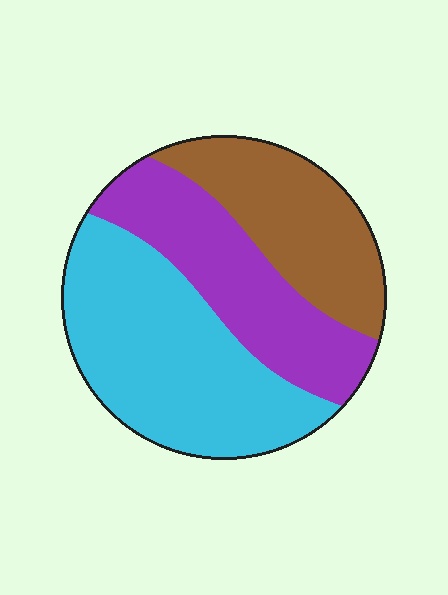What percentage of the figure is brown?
Brown covers about 25% of the figure.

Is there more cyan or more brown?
Cyan.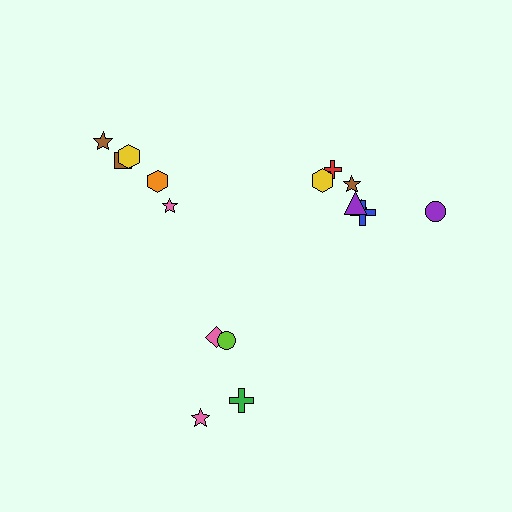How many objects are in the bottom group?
There are 4 objects.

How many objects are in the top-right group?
There are 7 objects.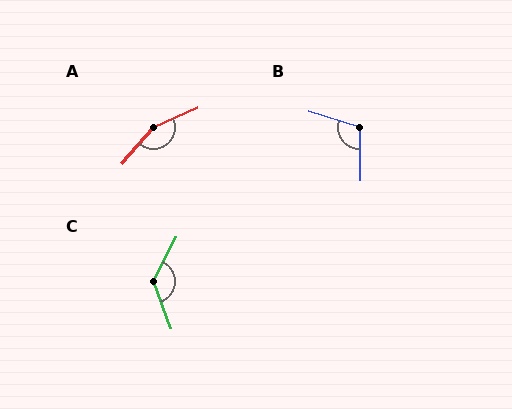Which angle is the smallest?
B, at approximately 108 degrees.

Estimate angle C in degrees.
Approximately 134 degrees.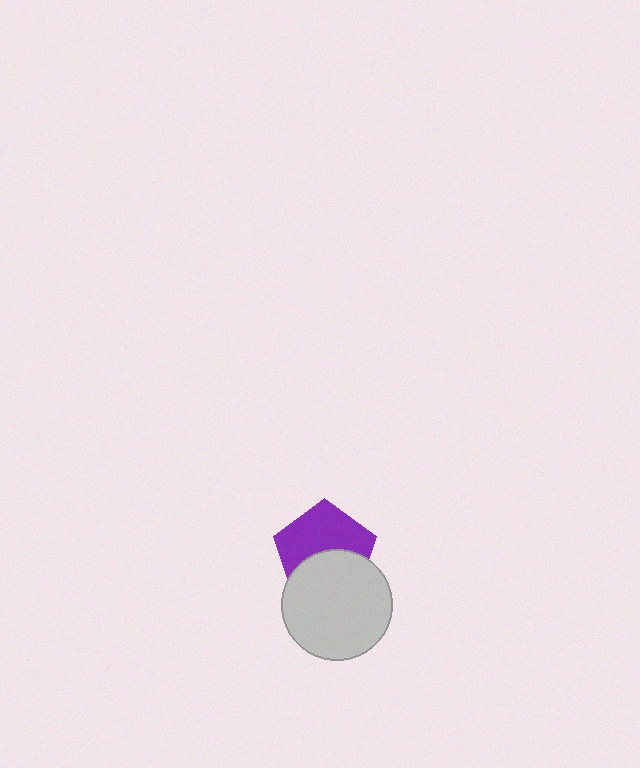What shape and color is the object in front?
The object in front is a light gray circle.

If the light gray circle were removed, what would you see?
You would see the complete purple pentagon.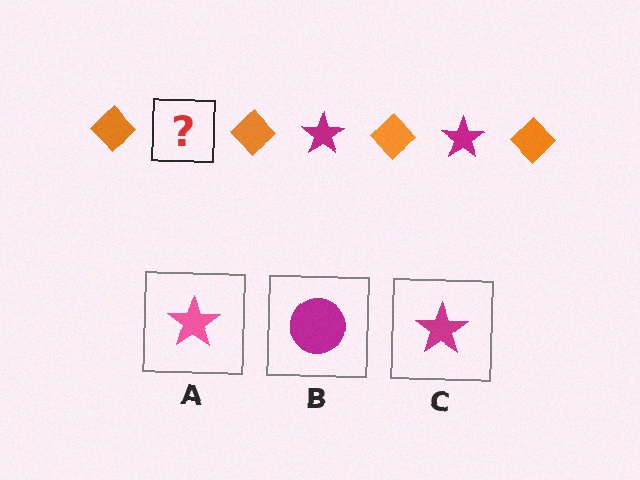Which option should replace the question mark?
Option C.